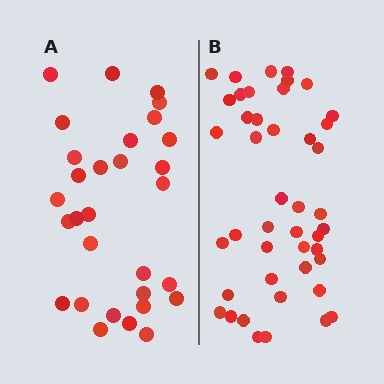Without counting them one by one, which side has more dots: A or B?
Region B (the right region) has more dots.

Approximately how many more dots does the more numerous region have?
Region B has approximately 15 more dots than region A.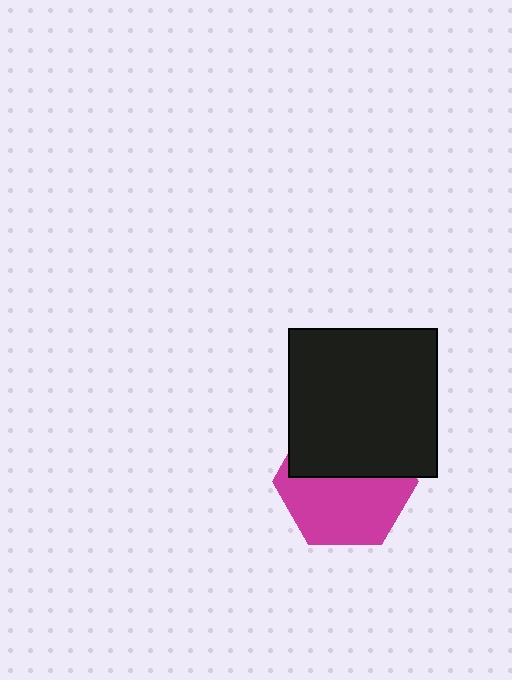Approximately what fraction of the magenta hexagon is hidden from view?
Roughly 45% of the magenta hexagon is hidden behind the black square.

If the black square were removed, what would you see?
You would see the complete magenta hexagon.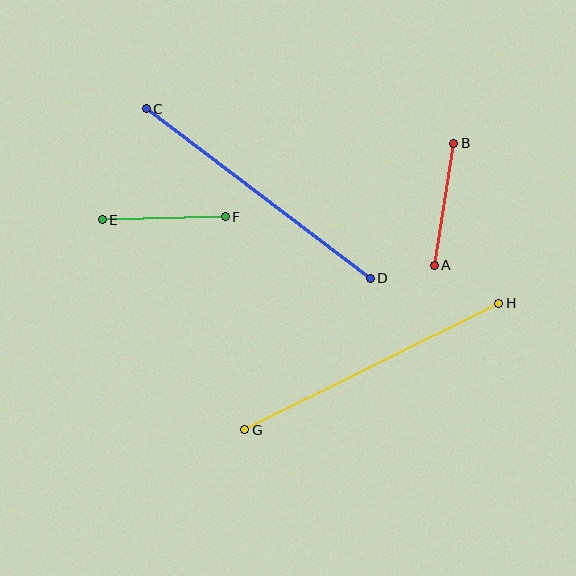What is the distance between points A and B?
The distance is approximately 124 pixels.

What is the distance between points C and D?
The distance is approximately 281 pixels.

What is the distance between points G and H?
The distance is approximately 283 pixels.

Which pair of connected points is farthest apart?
Points G and H are farthest apart.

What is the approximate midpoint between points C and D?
The midpoint is at approximately (258, 194) pixels.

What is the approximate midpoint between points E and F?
The midpoint is at approximately (164, 218) pixels.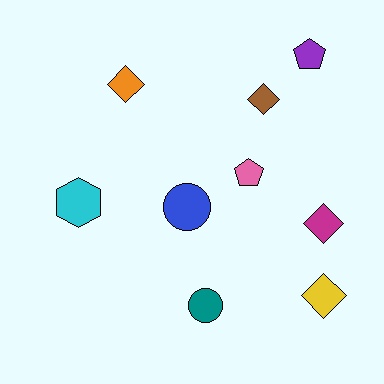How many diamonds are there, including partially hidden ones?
There are 4 diamonds.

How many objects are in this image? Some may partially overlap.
There are 9 objects.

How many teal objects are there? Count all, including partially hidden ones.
There is 1 teal object.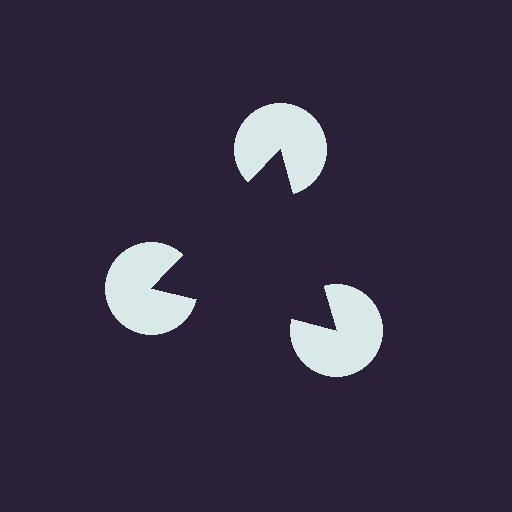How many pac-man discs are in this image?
There are 3 — one at each vertex of the illusory triangle.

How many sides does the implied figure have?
3 sides.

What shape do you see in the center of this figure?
An illusory triangle — its edges are inferred from the aligned wedge cuts in the pac-man discs, not physically drawn.